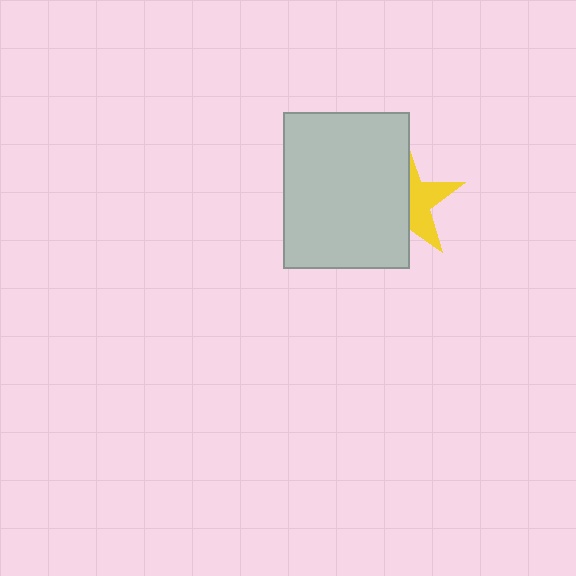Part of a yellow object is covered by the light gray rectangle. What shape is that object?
It is a star.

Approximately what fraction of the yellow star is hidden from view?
Roughly 57% of the yellow star is hidden behind the light gray rectangle.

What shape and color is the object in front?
The object in front is a light gray rectangle.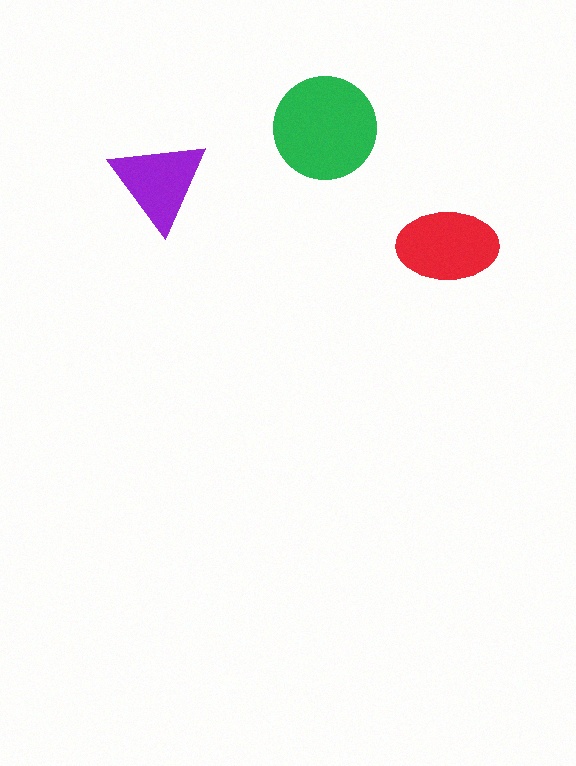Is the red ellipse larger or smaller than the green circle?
Smaller.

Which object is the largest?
The green circle.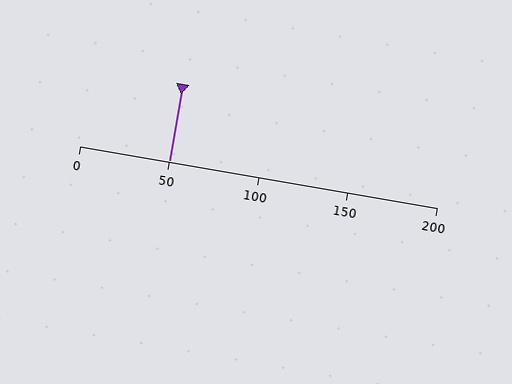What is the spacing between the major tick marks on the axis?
The major ticks are spaced 50 apart.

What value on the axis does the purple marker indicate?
The marker indicates approximately 50.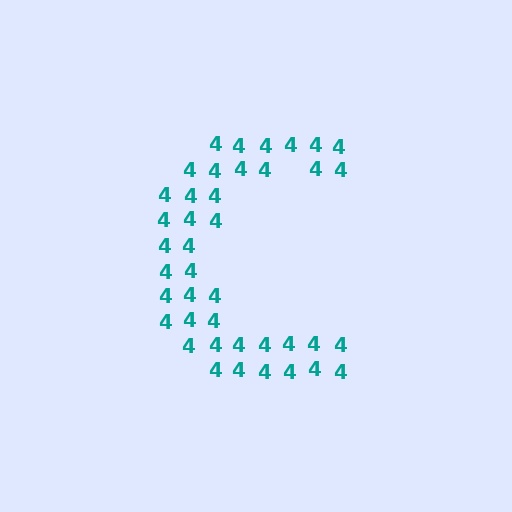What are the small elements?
The small elements are digit 4's.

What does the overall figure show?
The overall figure shows the letter C.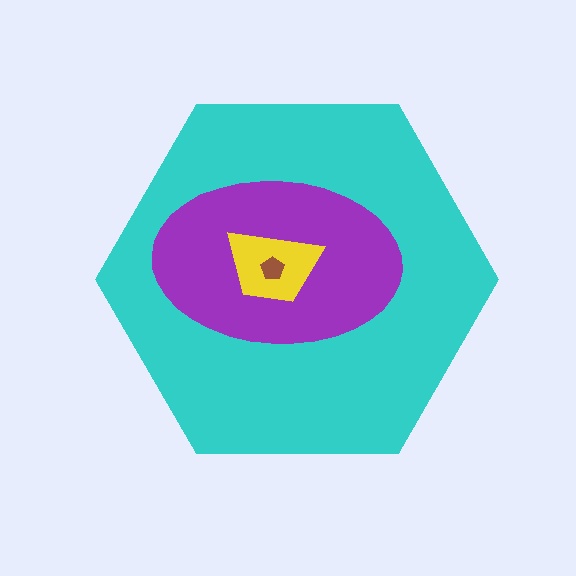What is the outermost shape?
The cyan hexagon.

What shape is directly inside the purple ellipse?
The yellow trapezoid.